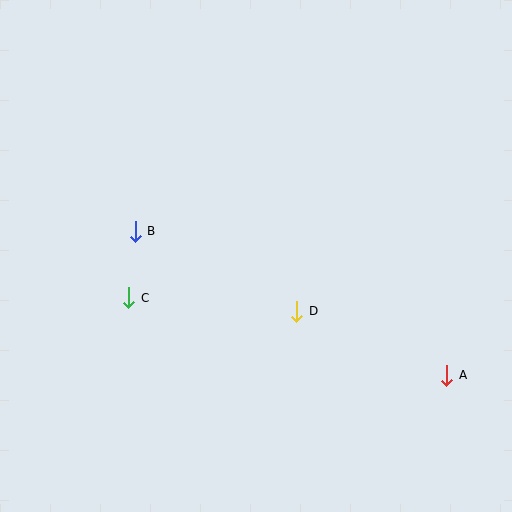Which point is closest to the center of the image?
Point D at (297, 311) is closest to the center.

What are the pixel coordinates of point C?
Point C is at (129, 298).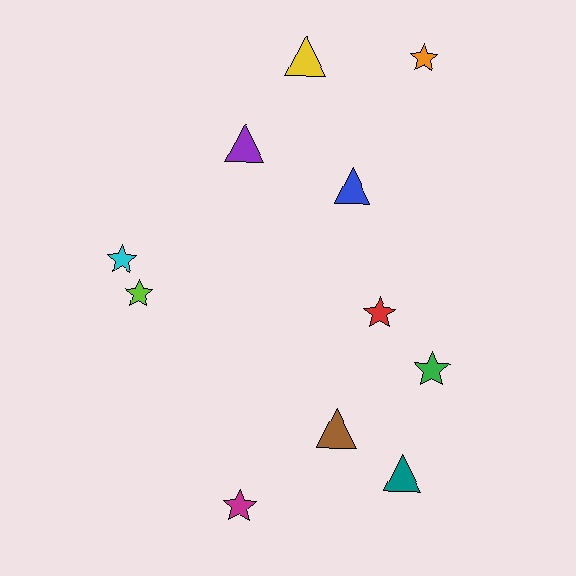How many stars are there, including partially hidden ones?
There are 6 stars.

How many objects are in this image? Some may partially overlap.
There are 11 objects.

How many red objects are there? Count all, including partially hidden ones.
There is 1 red object.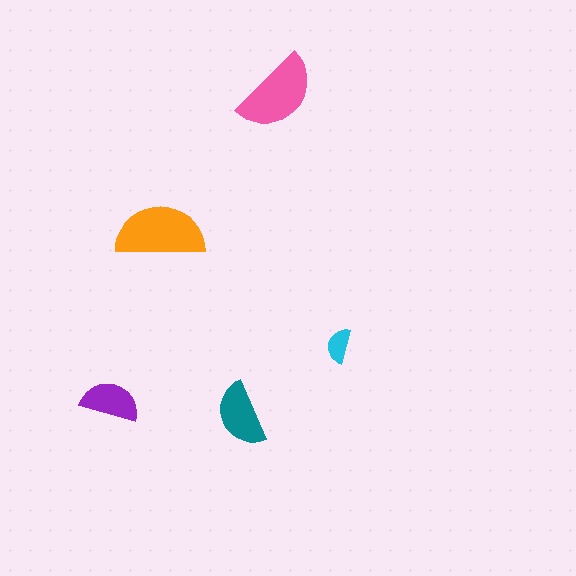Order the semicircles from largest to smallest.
the orange one, the pink one, the teal one, the purple one, the cyan one.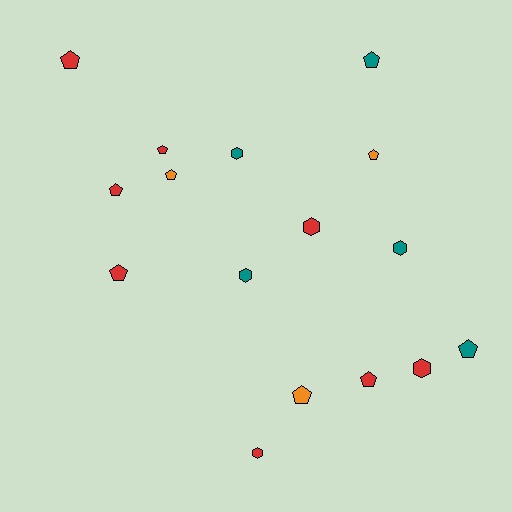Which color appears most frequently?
Red, with 8 objects.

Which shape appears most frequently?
Pentagon, with 10 objects.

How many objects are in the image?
There are 16 objects.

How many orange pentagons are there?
There are 3 orange pentagons.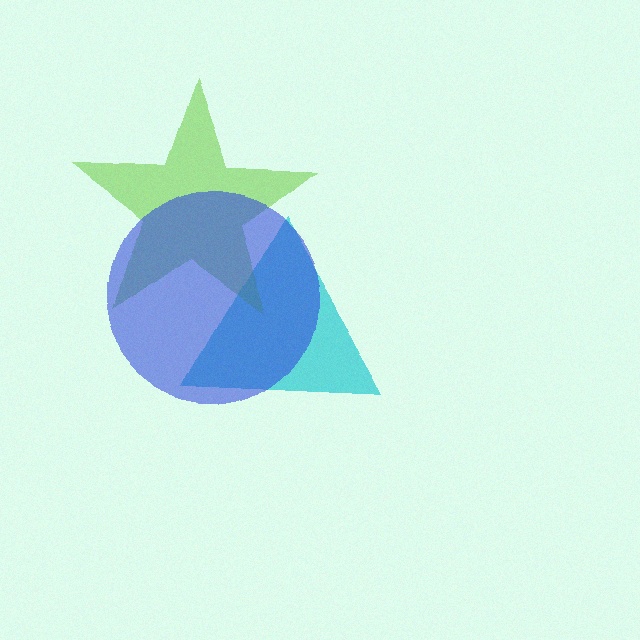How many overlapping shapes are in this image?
There are 3 overlapping shapes in the image.